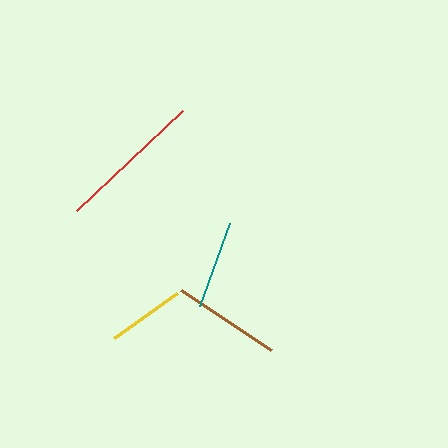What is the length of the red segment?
The red segment is approximately 146 pixels long.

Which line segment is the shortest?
The yellow line is the shortest at approximately 77 pixels.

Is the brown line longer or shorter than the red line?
The red line is longer than the brown line.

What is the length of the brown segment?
The brown segment is approximately 108 pixels long.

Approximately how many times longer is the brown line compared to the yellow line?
The brown line is approximately 1.4 times the length of the yellow line.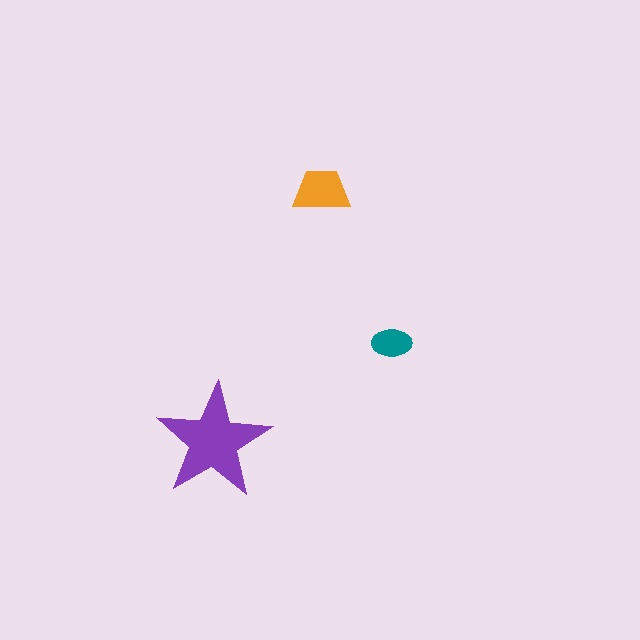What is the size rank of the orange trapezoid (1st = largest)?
2nd.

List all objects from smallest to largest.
The teal ellipse, the orange trapezoid, the purple star.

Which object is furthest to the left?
The purple star is leftmost.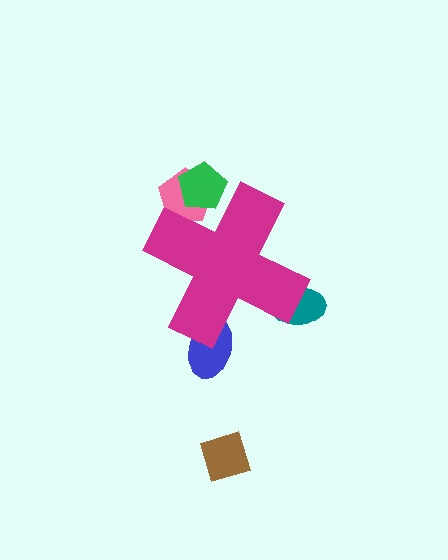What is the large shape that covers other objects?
A magenta cross.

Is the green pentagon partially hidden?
Yes, the green pentagon is partially hidden behind the magenta cross.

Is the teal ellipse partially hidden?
Yes, the teal ellipse is partially hidden behind the magenta cross.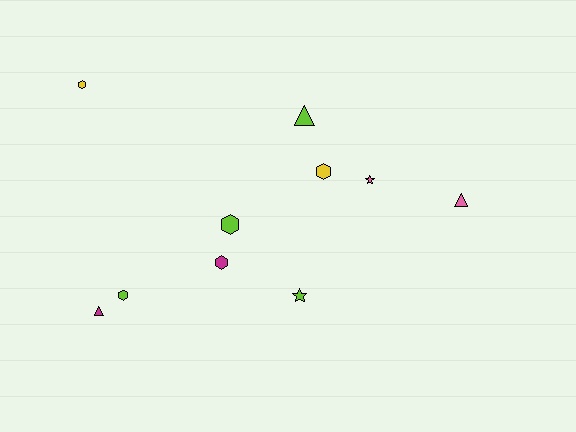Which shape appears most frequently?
Hexagon, with 5 objects.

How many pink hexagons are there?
There are no pink hexagons.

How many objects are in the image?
There are 10 objects.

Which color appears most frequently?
Lime, with 4 objects.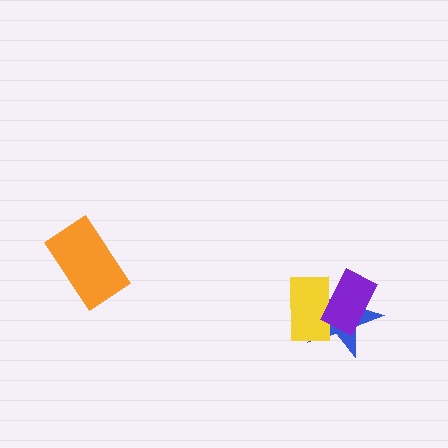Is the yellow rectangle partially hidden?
Yes, it is partially covered by another shape.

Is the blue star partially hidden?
Yes, it is partially covered by another shape.